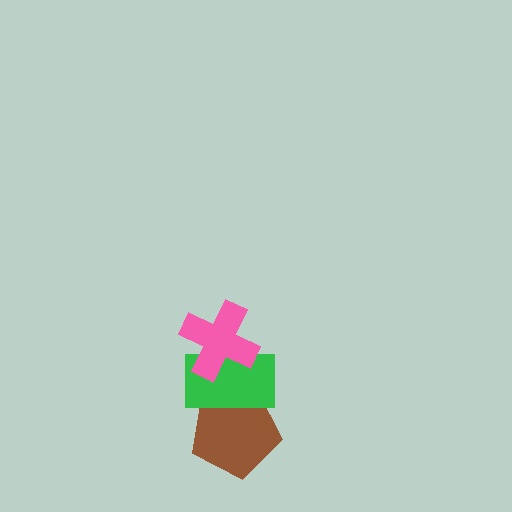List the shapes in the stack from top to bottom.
From top to bottom: the pink cross, the green rectangle, the brown pentagon.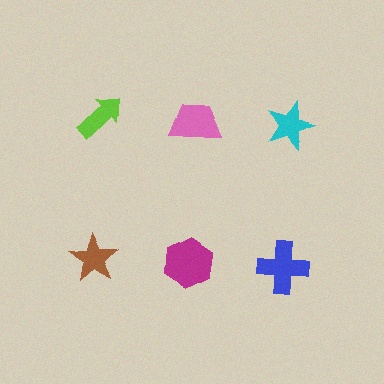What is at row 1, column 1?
A lime arrow.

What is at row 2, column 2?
A magenta hexagon.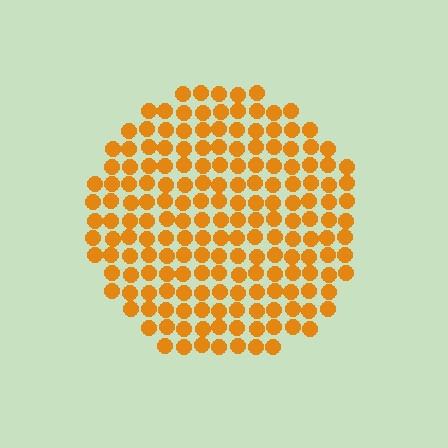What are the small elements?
The small elements are circles.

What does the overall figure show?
The overall figure shows a circle.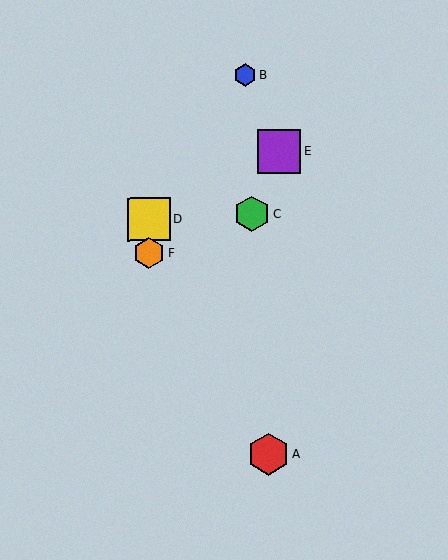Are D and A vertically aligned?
No, D is at x≈149 and A is at x≈269.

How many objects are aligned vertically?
2 objects (D, F) are aligned vertically.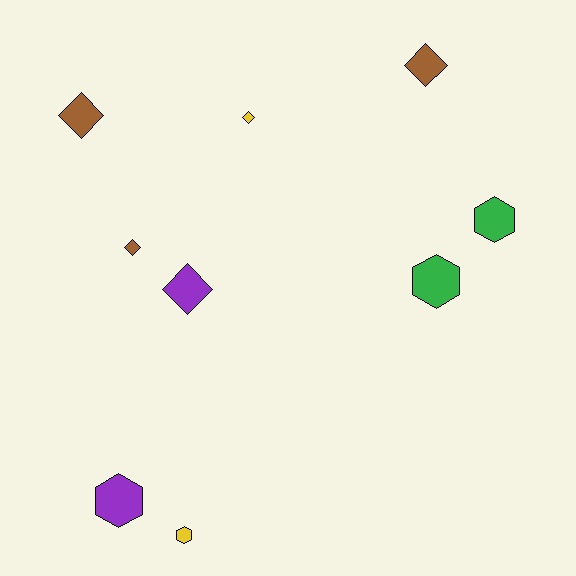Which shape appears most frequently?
Diamond, with 5 objects.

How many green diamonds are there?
There are no green diamonds.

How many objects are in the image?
There are 9 objects.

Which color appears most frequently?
Brown, with 3 objects.